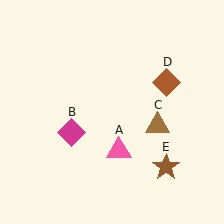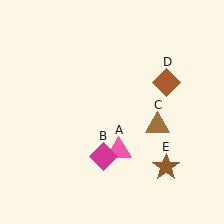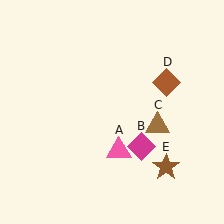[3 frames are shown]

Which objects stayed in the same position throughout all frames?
Pink triangle (object A) and brown triangle (object C) and brown diamond (object D) and brown star (object E) remained stationary.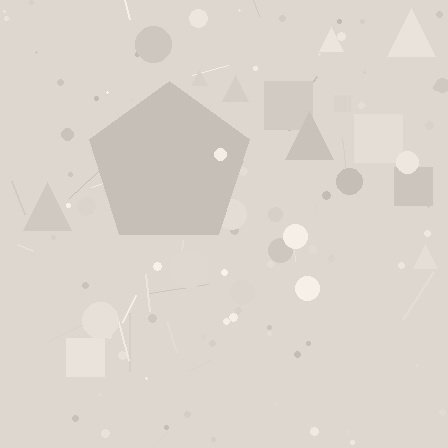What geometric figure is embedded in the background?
A pentagon is embedded in the background.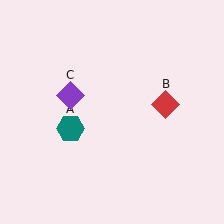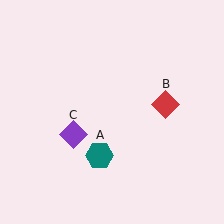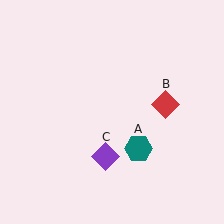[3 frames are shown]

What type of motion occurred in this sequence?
The teal hexagon (object A), purple diamond (object C) rotated counterclockwise around the center of the scene.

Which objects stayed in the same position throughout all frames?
Red diamond (object B) remained stationary.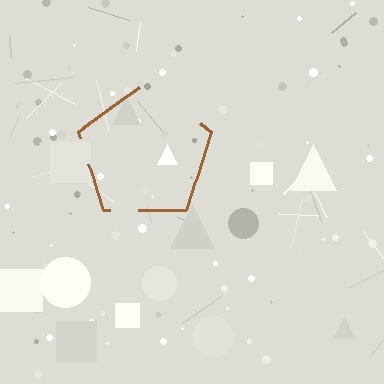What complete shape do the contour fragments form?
The contour fragments form a pentagon.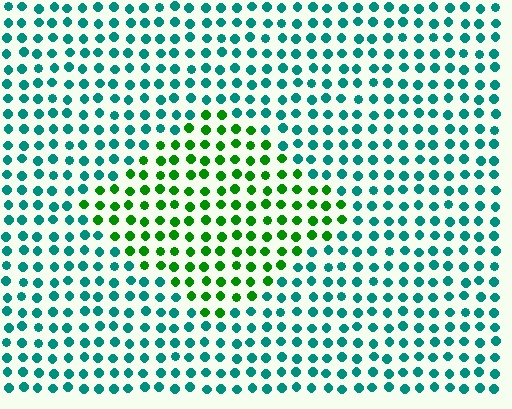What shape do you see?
I see a diamond.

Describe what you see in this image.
The image is filled with small teal elements in a uniform arrangement. A diamond-shaped region is visible where the elements are tinted to a slightly different hue, forming a subtle color boundary.